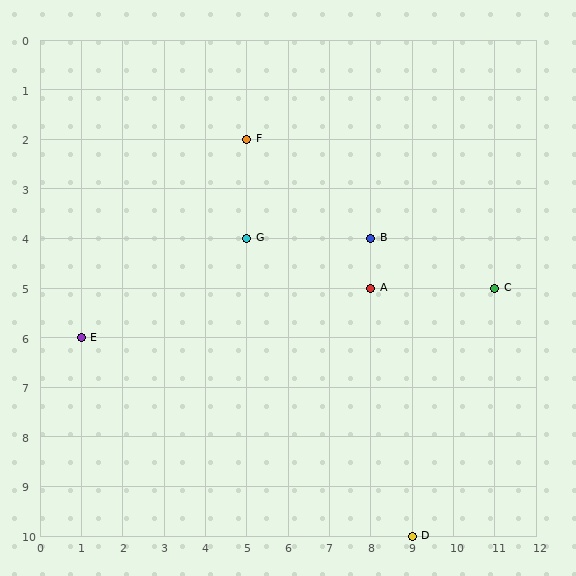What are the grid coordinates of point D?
Point D is at grid coordinates (9, 10).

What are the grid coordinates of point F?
Point F is at grid coordinates (5, 2).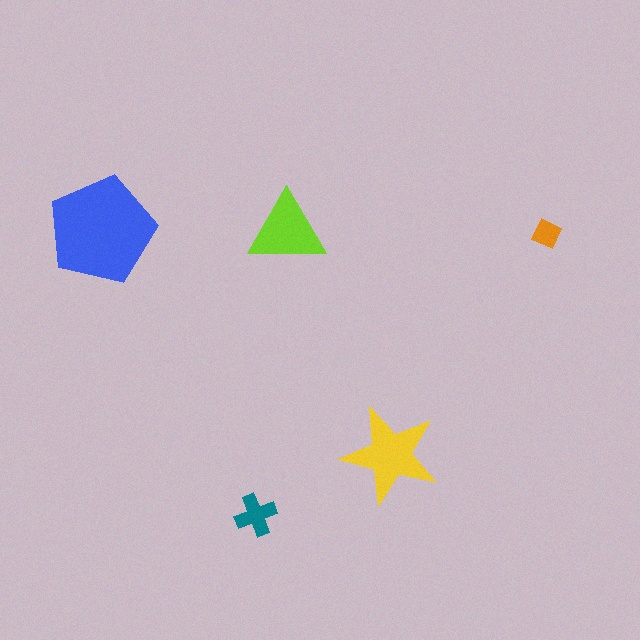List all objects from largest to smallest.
The blue pentagon, the yellow star, the lime triangle, the teal cross, the orange diamond.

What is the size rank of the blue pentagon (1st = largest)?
1st.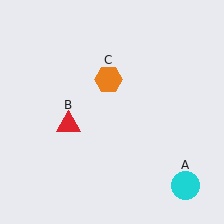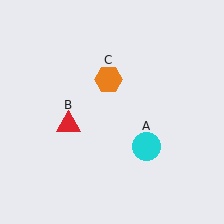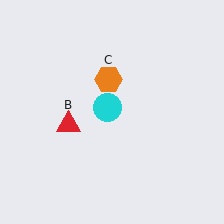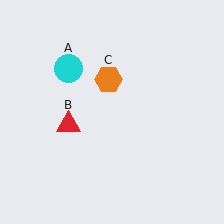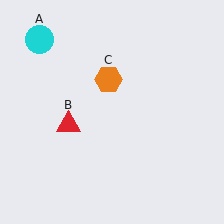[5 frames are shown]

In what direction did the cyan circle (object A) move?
The cyan circle (object A) moved up and to the left.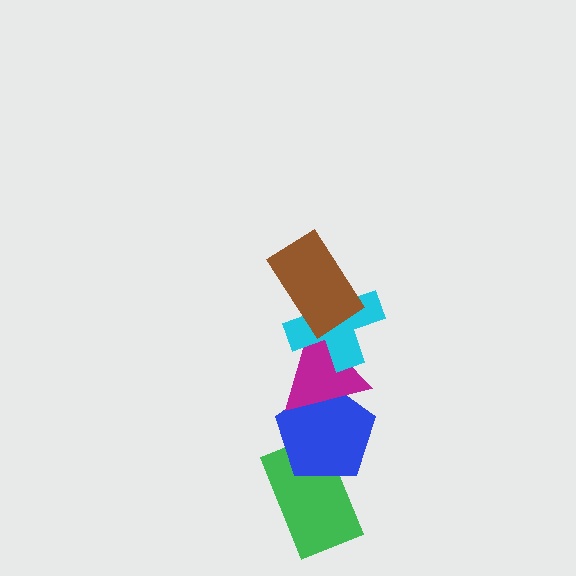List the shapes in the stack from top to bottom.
From top to bottom: the brown rectangle, the cyan cross, the magenta triangle, the blue pentagon, the green rectangle.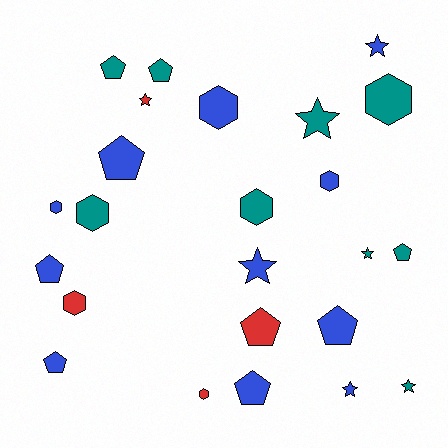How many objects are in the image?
There are 24 objects.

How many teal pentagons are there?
There are 3 teal pentagons.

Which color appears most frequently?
Blue, with 11 objects.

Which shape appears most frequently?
Pentagon, with 9 objects.